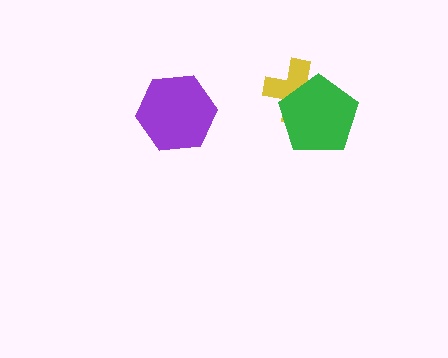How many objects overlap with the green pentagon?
1 object overlaps with the green pentagon.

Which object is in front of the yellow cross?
The green pentagon is in front of the yellow cross.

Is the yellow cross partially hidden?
Yes, it is partially covered by another shape.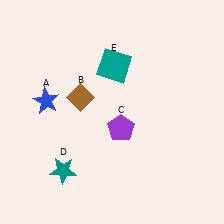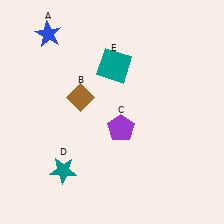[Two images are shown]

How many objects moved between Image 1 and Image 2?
1 object moved between the two images.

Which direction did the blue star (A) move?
The blue star (A) moved up.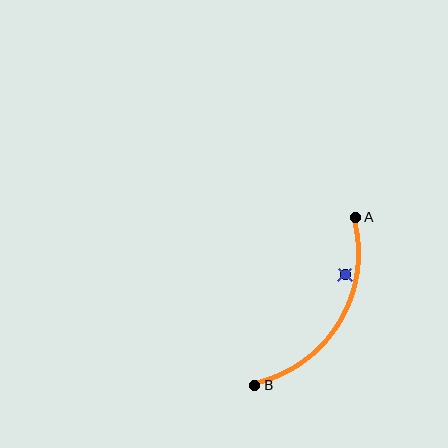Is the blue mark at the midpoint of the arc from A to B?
No — the blue mark does not lie on the arc at all. It sits slightly inside the curve.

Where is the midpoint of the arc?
The arc midpoint is the point on the curve farthest from the straight line joining A and B. It sits to the right of that line.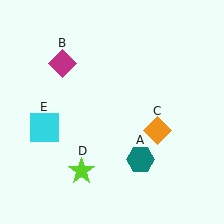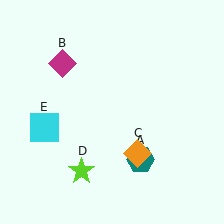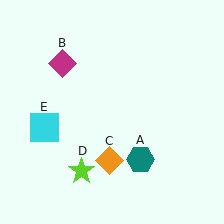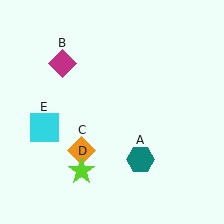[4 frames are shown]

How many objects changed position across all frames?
1 object changed position: orange diamond (object C).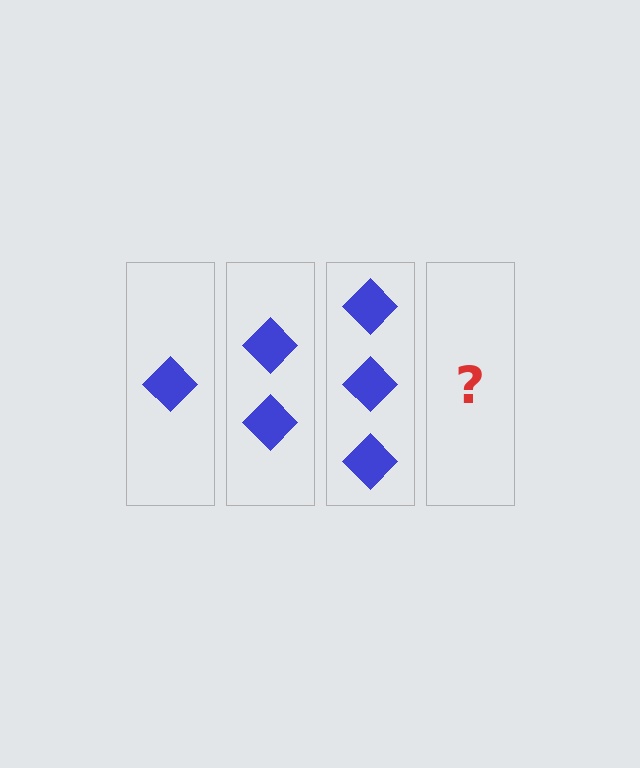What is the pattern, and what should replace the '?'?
The pattern is that each step adds one more diamond. The '?' should be 4 diamonds.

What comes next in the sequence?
The next element should be 4 diamonds.